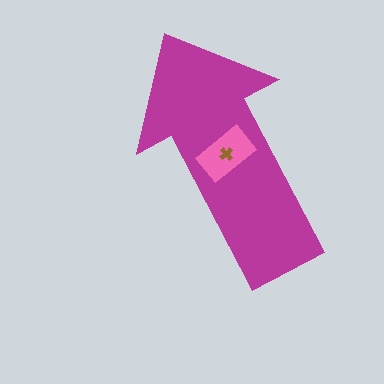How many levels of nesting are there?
3.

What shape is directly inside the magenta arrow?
The pink rectangle.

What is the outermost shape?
The magenta arrow.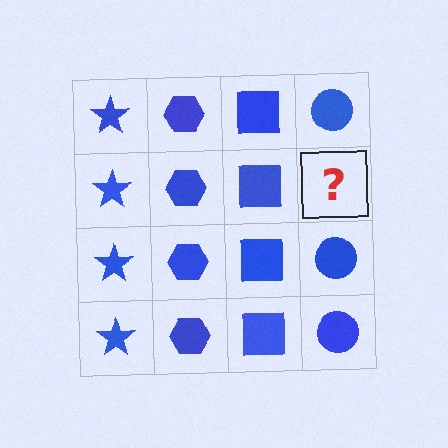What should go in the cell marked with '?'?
The missing cell should contain a blue circle.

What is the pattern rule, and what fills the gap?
The rule is that each column has a consistent shape. The gap should be filled with a blue circle.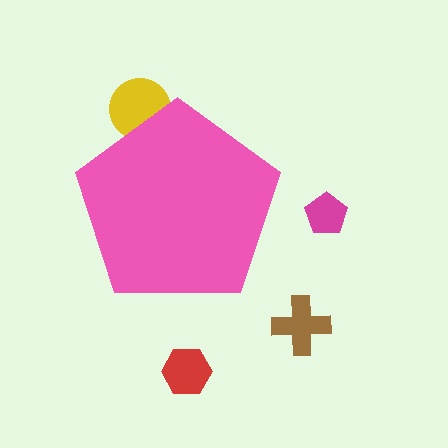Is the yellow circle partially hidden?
Yes, the yellow circle is partially hidden behind the pink pentagon.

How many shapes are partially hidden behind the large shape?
1 shape is partially hidden.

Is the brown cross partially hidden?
No, the brown cross is fully visible.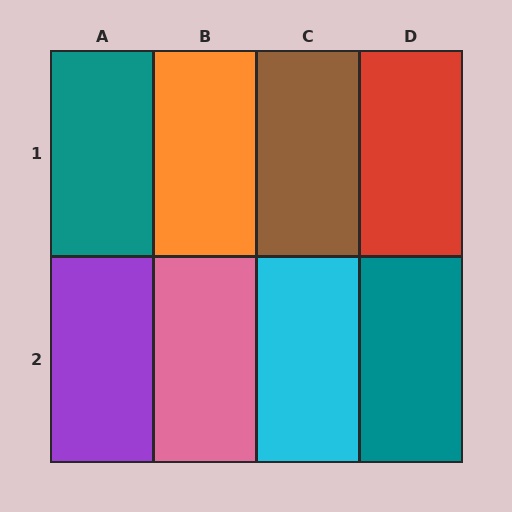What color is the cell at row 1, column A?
Teal.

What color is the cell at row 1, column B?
Orange.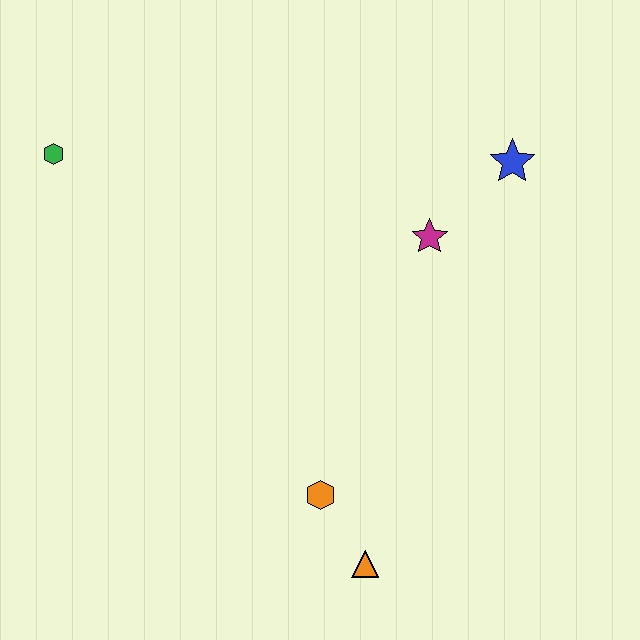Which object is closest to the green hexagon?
The magenta star is closest to the green hexagon.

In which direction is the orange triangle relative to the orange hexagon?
The orange triangle is below the orange hexagon.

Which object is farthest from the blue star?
The green hexagon is farthest from the blue star.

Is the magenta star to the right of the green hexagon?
Yes